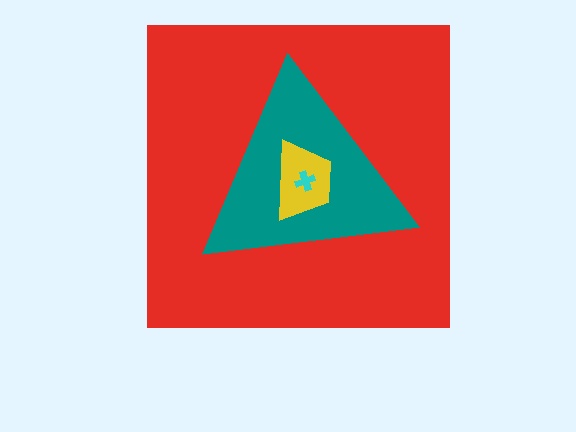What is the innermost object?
The cyan cross.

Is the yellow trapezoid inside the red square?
Yes.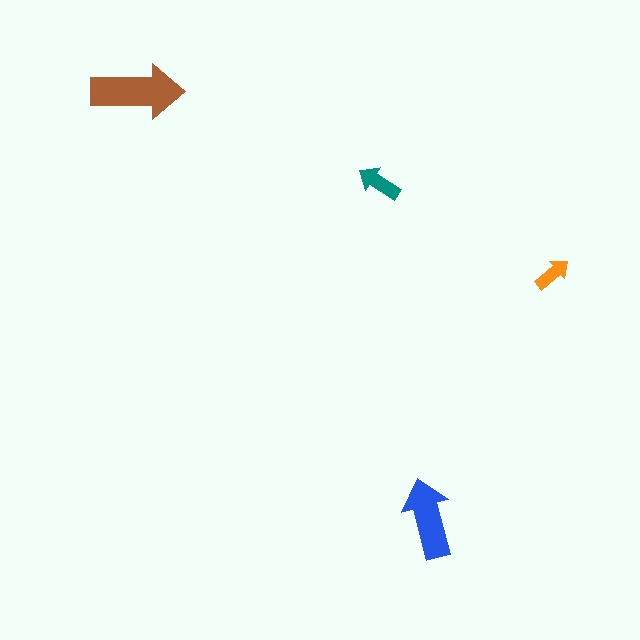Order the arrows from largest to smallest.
the brown one, the blue one, the teal one, the orange one.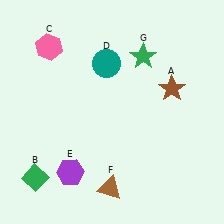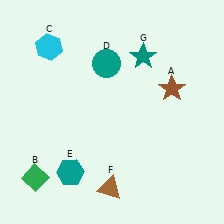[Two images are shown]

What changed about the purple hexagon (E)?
In Image 1, E is purple. In Image 2, it changed to teal.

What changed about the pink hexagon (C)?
In Image 1, C is pink. In Image 2, it changed to cyan.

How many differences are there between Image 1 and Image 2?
There are 3 differences between the two images.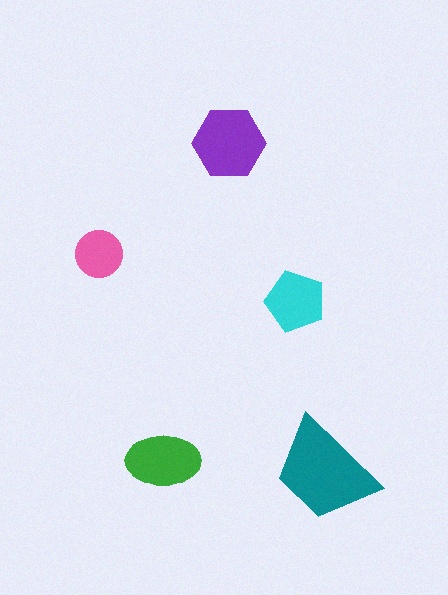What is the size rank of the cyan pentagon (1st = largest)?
4th.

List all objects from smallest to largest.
The pink circle, the cyan pentagon, the green ellipse, the purple hexagon, the teal trapezoid.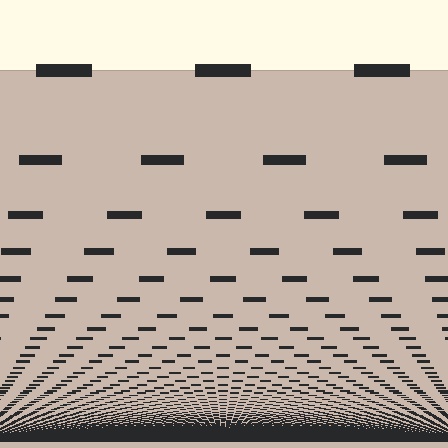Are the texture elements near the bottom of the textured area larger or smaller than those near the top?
Smaller. The gradient is inverted — elements near the bottom are smaller and denser.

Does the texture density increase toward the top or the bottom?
Density increases toward the bottom.